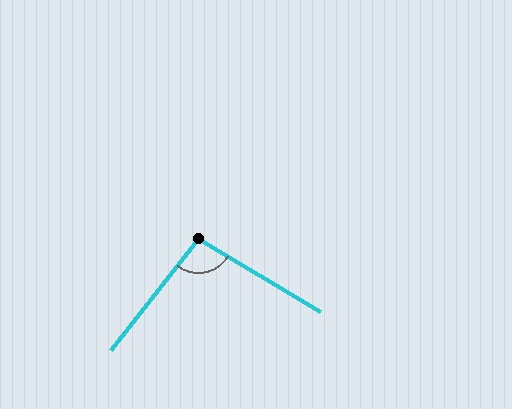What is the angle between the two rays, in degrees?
Approximately 97 degrees.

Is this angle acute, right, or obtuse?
It is obtuse.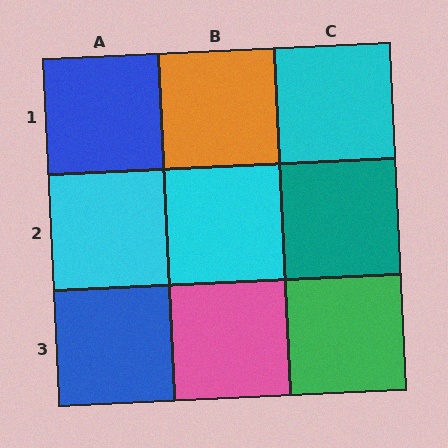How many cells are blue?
2 cells are blue.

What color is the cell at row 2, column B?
Cyan.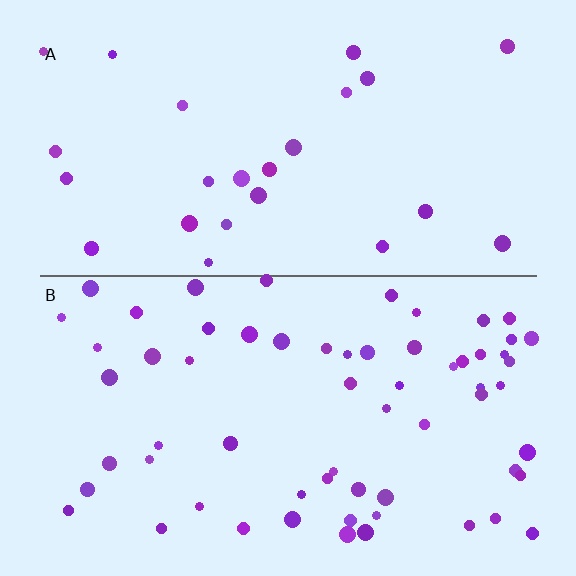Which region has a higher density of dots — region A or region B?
B (the bottom).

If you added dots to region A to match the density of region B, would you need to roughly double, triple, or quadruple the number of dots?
Approximately triple.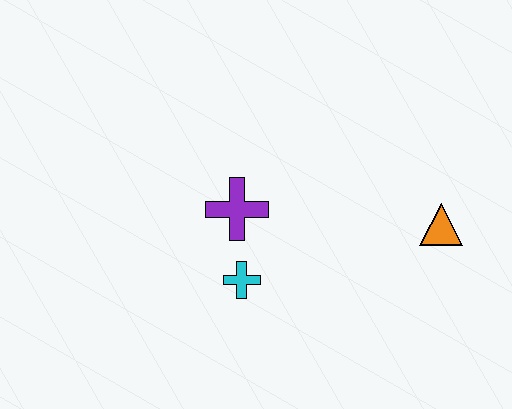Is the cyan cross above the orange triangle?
No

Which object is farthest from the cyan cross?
The orange triangle is farthest from the cyan cross.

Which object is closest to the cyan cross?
The purple cross is closest to the cyan cross.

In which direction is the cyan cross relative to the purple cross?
The cyan cross is below the purple cross.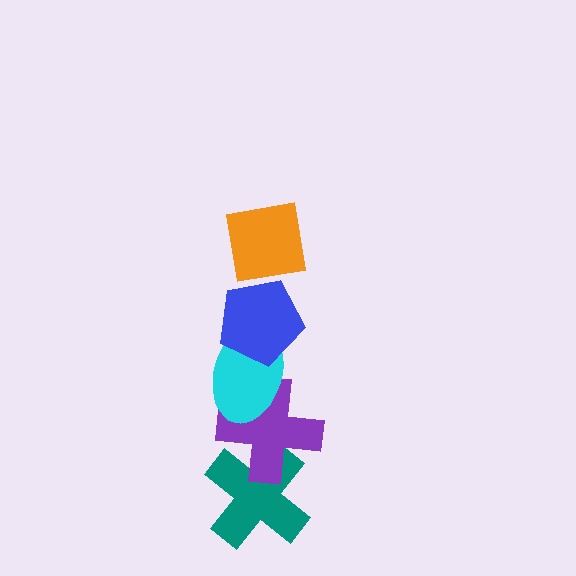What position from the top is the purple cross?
The purple cross is 4th from the top.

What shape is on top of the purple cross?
The cyan ellipse is on top of the purple cross.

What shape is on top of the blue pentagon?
The orange square is on top of the blue pentagon.